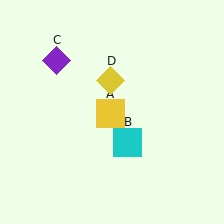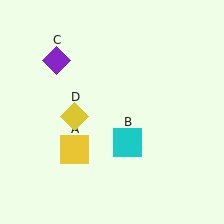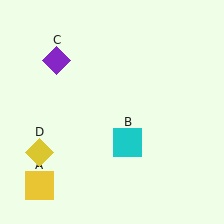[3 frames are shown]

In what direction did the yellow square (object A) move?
The yellow square (object A) moved down and to the left.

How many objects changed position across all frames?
2 objects changed position: yellow square (object A), yellow diamond (object D).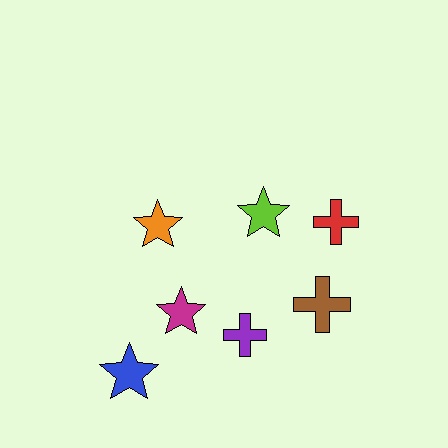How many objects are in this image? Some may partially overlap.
There are 7 objects.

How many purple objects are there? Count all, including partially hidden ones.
There is 1 purple object.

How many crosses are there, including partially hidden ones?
There are 3 crosses.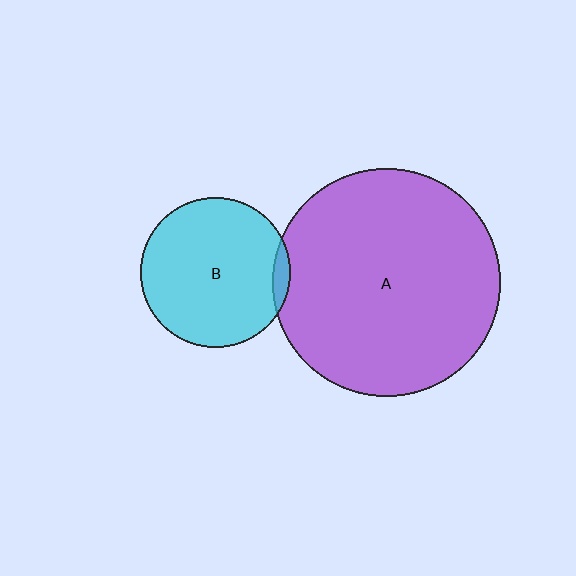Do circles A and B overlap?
Yes.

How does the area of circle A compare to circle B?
Approximately 2.3 times.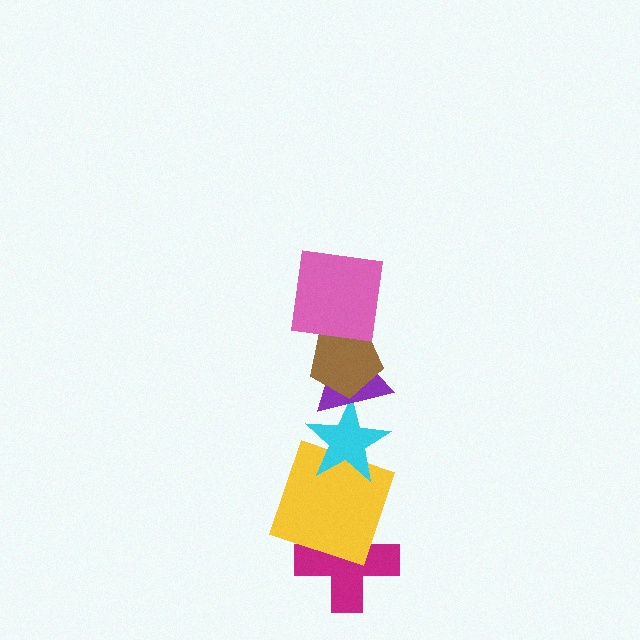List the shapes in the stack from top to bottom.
From top to bottom: the pink square, the brown pentagon, the purple triangle, the cyan star, the yellow square, the magenta cross.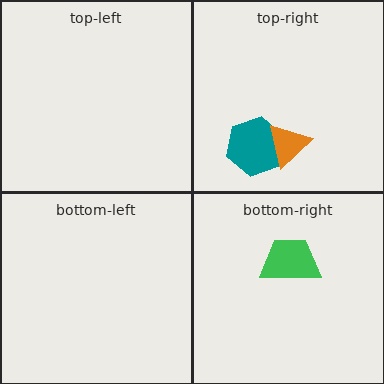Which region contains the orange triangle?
The top-right region.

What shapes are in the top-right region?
The teal hexagon, the orange triangle.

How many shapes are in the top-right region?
2.